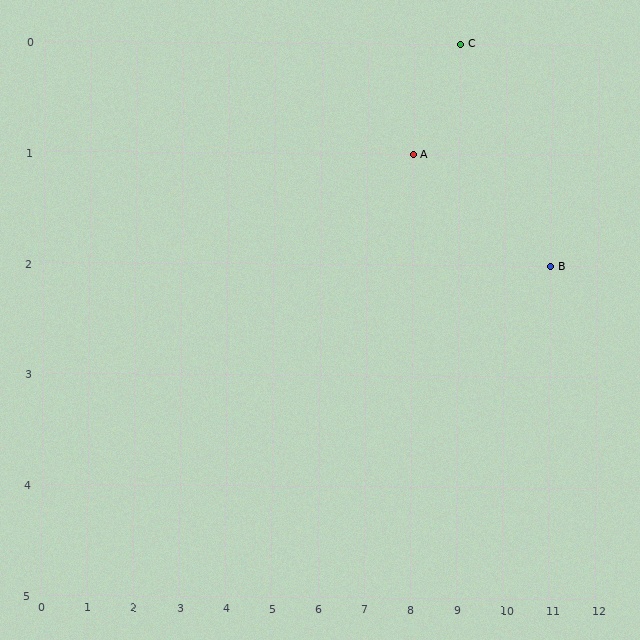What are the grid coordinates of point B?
Point B is at grid coordinates (11, 2).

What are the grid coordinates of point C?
Point C is at grid coordinates (9, 0).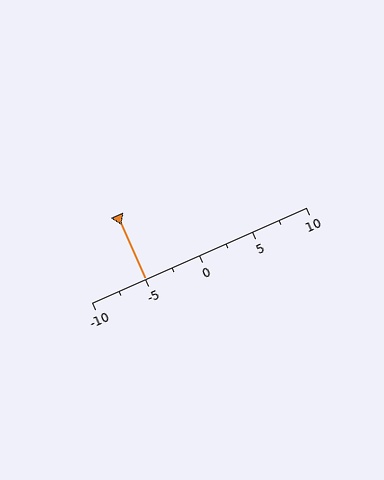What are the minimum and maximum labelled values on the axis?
The axis runs from -10 to 10.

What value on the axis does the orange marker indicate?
The marker indicates approximately -5.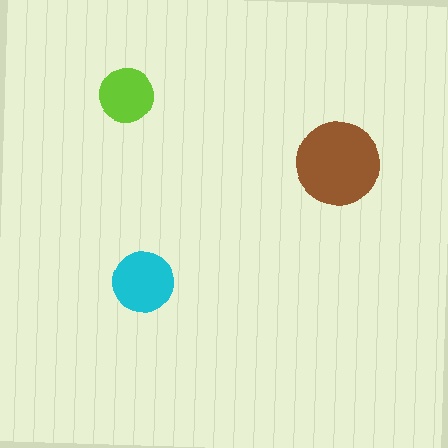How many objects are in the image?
There are 3 objects in the image.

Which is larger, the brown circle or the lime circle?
The brown one.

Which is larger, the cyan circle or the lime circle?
The cyan one.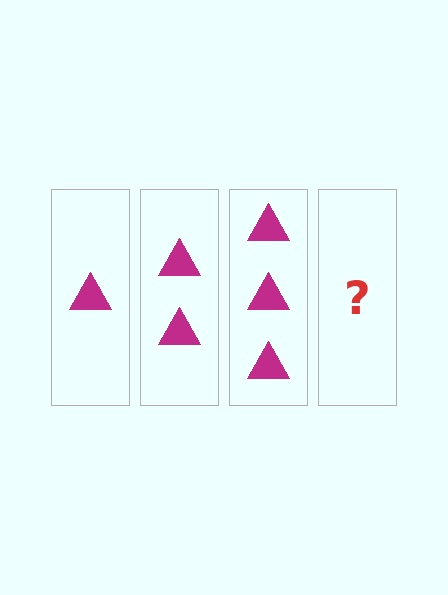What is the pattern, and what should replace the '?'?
The pattern is that each step adds one more triangle. The '?' should be 4 triangles.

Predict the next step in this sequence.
The next step is 4 triangles.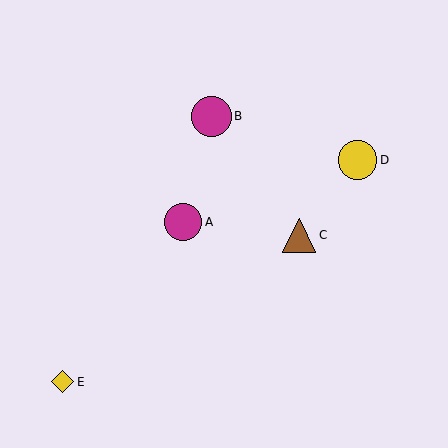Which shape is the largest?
The magenta circle (labeled B) is the largest.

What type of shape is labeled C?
Shape C is a brown triangle.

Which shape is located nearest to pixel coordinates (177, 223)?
The magenta circle (labeled A) at (183, 222) is nearest to that location.